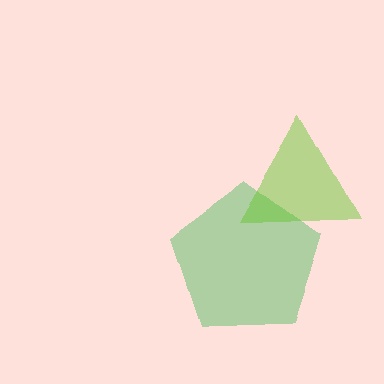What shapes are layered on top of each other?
The layered shapes are: a green pentagon, a lime triangle.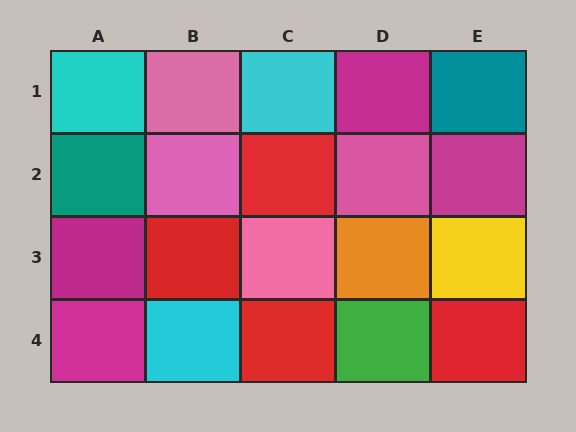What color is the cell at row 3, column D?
Orange.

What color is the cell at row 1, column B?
Pink.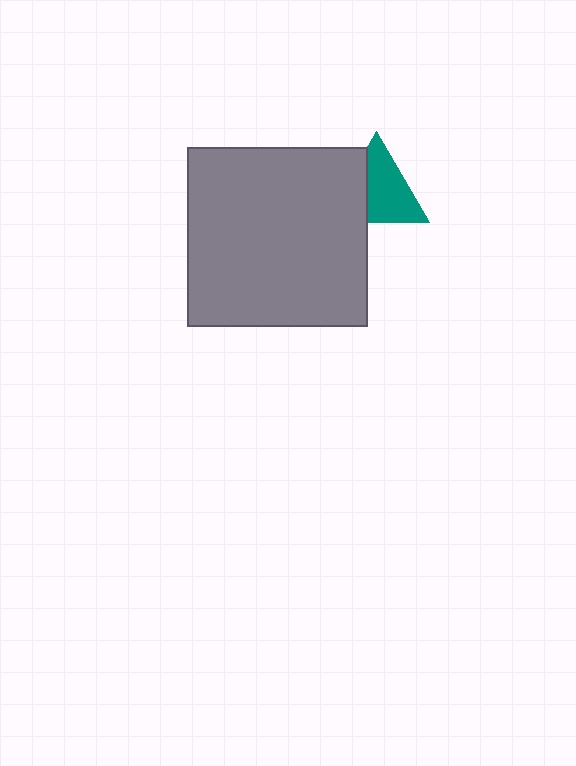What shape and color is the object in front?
The object in front is a gray square.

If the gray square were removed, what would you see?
You would see the complete teal triangle.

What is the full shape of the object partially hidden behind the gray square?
The partially hidden object is a teal triangle.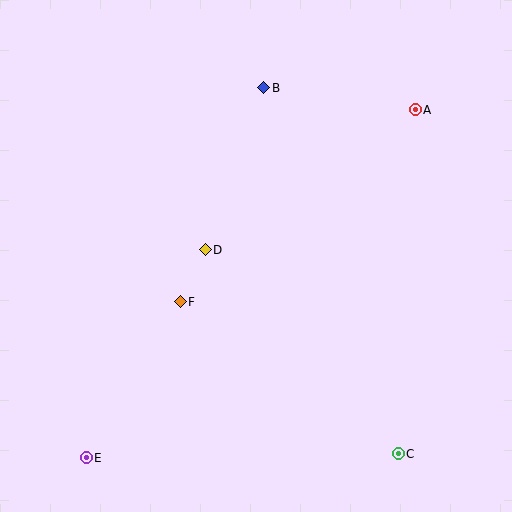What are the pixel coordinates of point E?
Point E is at (86, 458).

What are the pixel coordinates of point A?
Point A is at (415, 110).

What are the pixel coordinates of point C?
Point C is at (398, 454).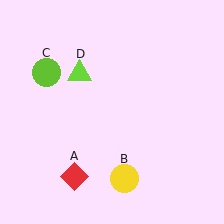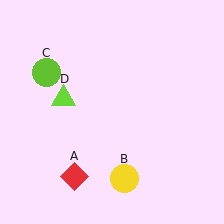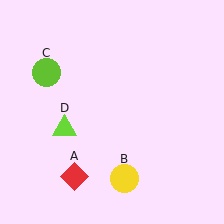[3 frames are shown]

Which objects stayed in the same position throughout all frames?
Red diamond (object A) and yellow circle (object B) and lime circle (object C) remained stationary.